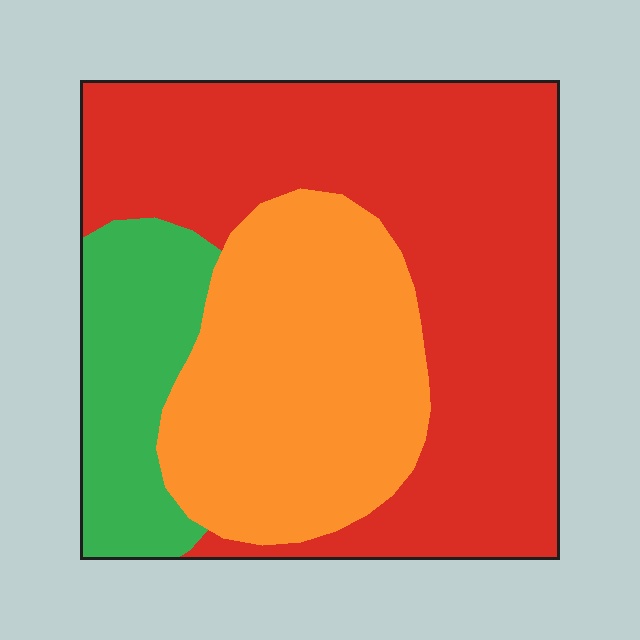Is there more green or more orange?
Orange.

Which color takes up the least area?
Green, at roughly 15%.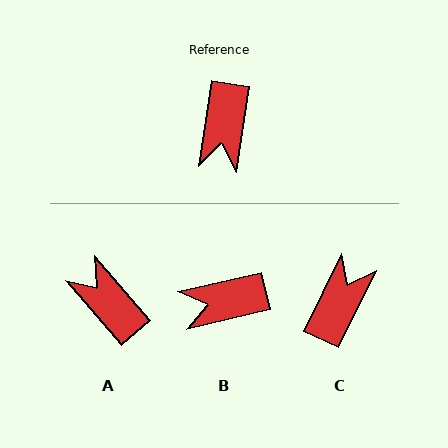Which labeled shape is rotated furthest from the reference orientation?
C, about 163 degrees away.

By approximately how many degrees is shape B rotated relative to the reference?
Approximately 68 degrees clockwise.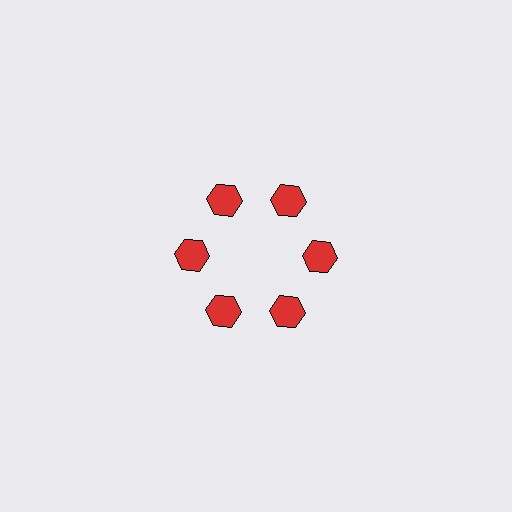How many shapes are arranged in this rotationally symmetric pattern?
There are 6 shapes, arranged in 6 groups of 1.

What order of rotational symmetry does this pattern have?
This pattern has 6-fold rotational symmetry.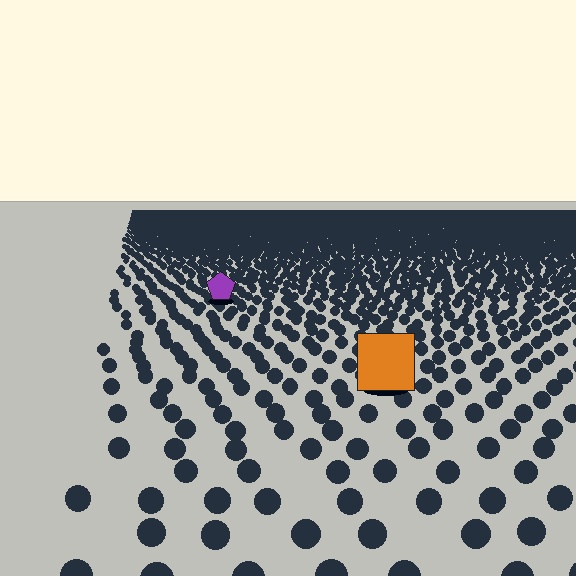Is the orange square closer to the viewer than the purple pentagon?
Yes. The orange square is closer — you can tell from the texture gradient: the ground texture is coarser near it.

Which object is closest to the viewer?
The orange square is closest. The texture marks near it are larger and more spread out.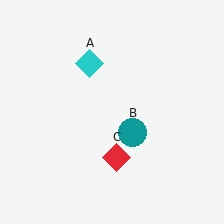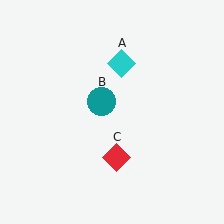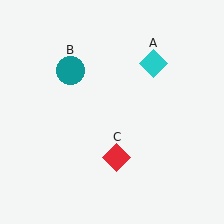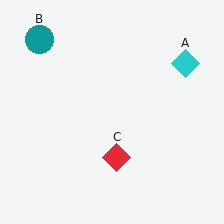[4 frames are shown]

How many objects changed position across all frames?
2 objects changed position: cyan diamond (object A), teal circle (object B).